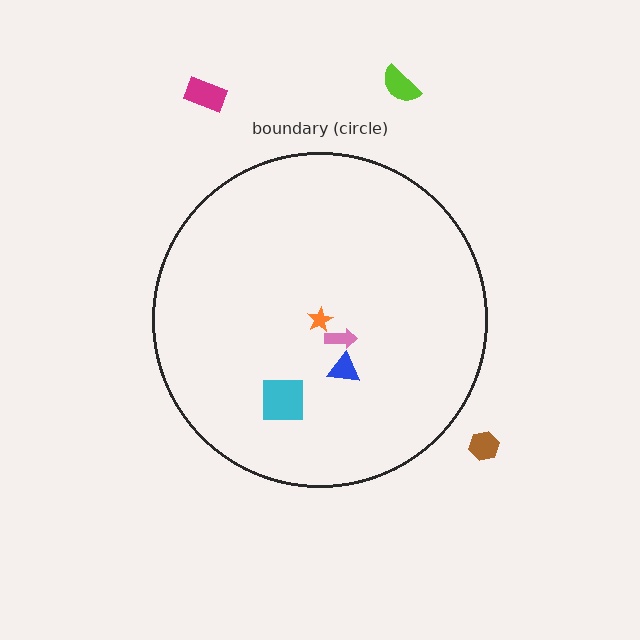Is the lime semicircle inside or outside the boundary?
Outside.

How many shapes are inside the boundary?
4 inside, 3 outside.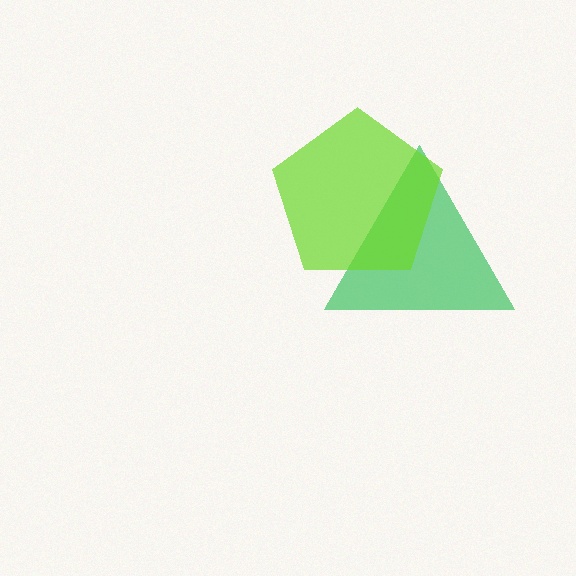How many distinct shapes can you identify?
There are 2 distinct shapes: a green triangle, a lime pentagon.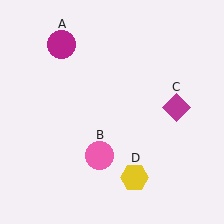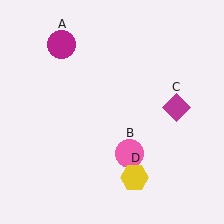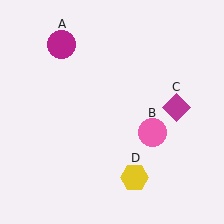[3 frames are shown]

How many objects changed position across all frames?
1 object changed position: pink circle (object B).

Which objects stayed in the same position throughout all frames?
Magenta circle (object A) and magenta diamond (object C) and yellow hexagon (object D) remained stationary.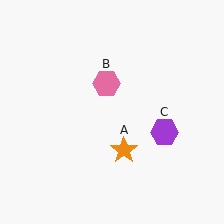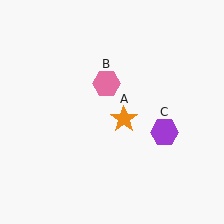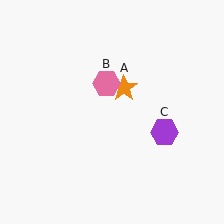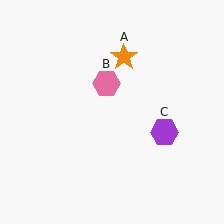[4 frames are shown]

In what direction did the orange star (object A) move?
The orange star (object A) moved up.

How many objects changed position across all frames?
1 object changed position: orange star (object A).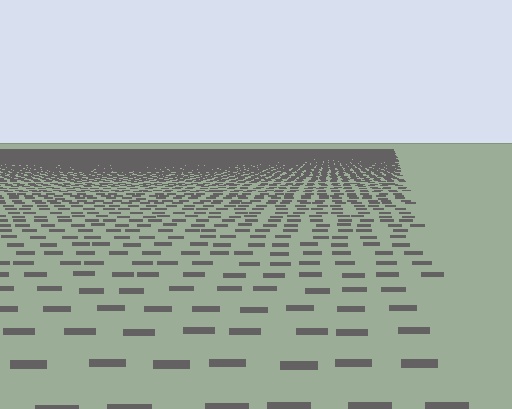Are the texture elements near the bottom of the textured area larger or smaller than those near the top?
Larger. Near the bottom, elements are closer to the viewer and appear at a bigger on-screen size.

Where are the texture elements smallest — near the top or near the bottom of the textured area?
Near the top.